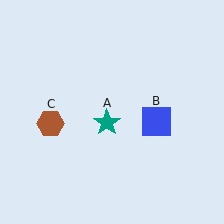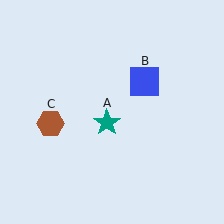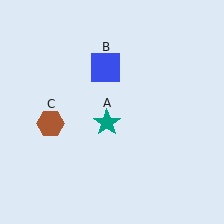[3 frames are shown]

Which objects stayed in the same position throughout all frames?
Teal star (object A) and brown hexagon (object C) remained stationary.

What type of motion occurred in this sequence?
The blue square (object B) rotated counterclockwise around the center of the scene.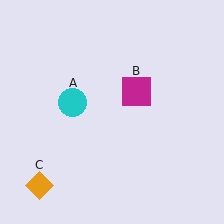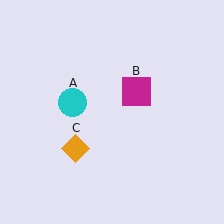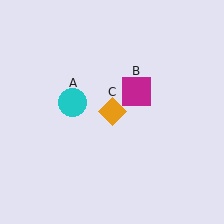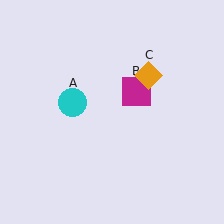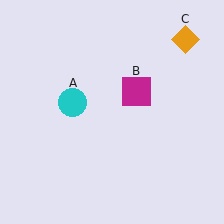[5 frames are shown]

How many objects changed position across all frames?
1 object changed position: orange diamond (object C).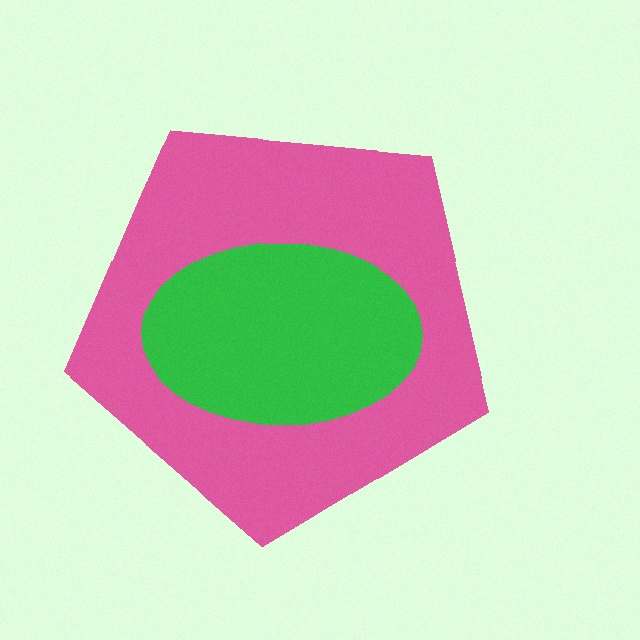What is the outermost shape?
The pink pentagon.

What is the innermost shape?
The green ellipse.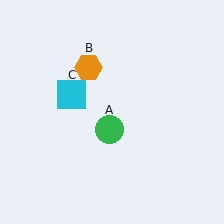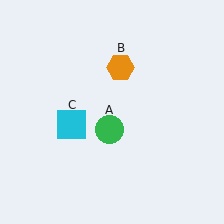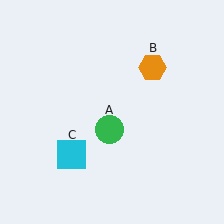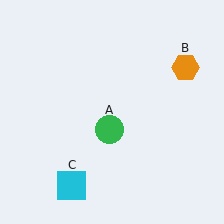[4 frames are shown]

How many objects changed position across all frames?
2 objects changed position: orange hexagon (object B), cyan square (object C).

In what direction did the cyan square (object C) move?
The cyan square (object C) moved down.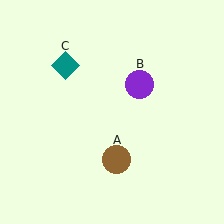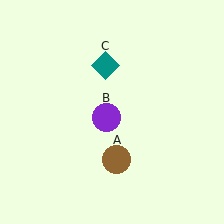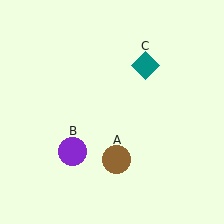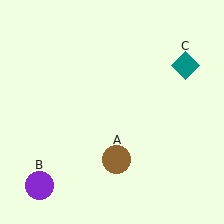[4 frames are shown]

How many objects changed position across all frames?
2 objects changed position: purple circle (object B), teal diamond (object C).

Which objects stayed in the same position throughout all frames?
Brown circle (object A) remained stationary.